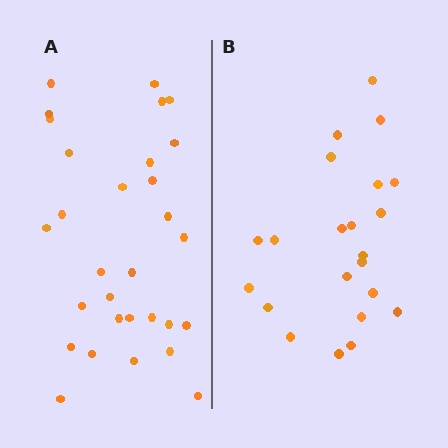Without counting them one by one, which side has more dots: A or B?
Region A (the left region) has more dots.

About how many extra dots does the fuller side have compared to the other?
Region A has roughly 8 or so more dots than region B.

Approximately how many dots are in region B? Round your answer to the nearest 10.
About 20 dots. (The exact count is 22, which rounds to 20.)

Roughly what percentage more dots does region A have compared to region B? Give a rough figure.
About 35% more.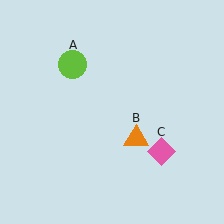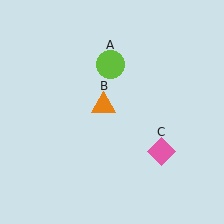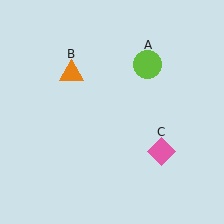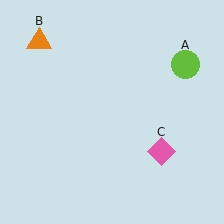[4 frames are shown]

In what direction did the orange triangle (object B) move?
The orange triangle (object B) moved up and to the left.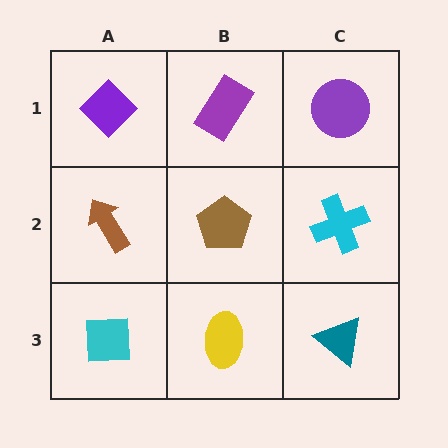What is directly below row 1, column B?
A brown pentagon.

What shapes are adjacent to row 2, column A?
A purple diamond (row 1, column A), a cyan square (row 3, column A), a brown pentagon (row 2, column B).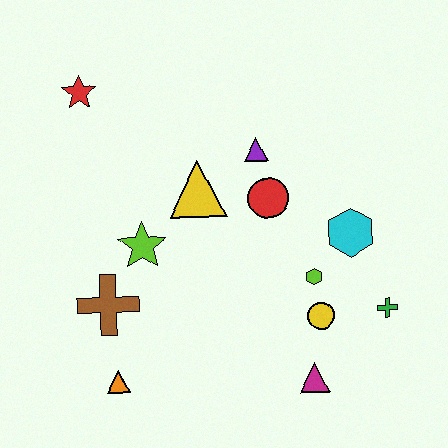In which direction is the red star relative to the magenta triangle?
The red star is above the magenta triangle.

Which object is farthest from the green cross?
The red star is farthest from the green cross.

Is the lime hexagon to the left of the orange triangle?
No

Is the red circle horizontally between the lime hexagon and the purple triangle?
Yes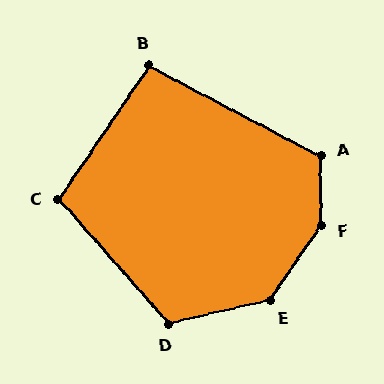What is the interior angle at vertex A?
Approximately 118 degrees (obtuse).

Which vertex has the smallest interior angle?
B, at approximately 96 degrees.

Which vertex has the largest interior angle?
F, at approximately 145 degrees.